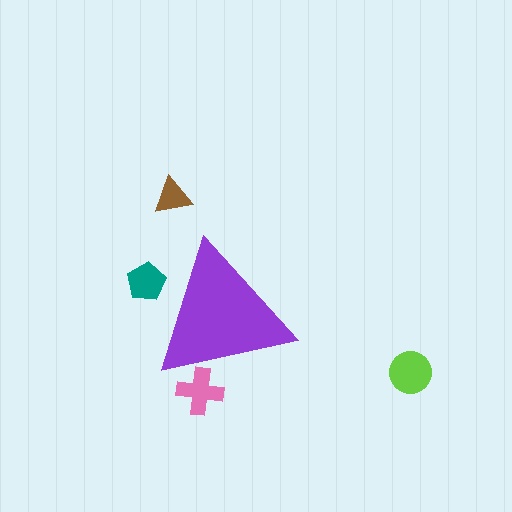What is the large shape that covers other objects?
A purple triangle.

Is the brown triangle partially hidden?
No, the brown triangle is fully visible.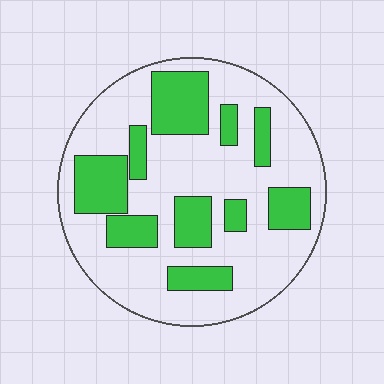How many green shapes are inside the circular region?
10.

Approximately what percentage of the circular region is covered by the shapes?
Approximately 30%.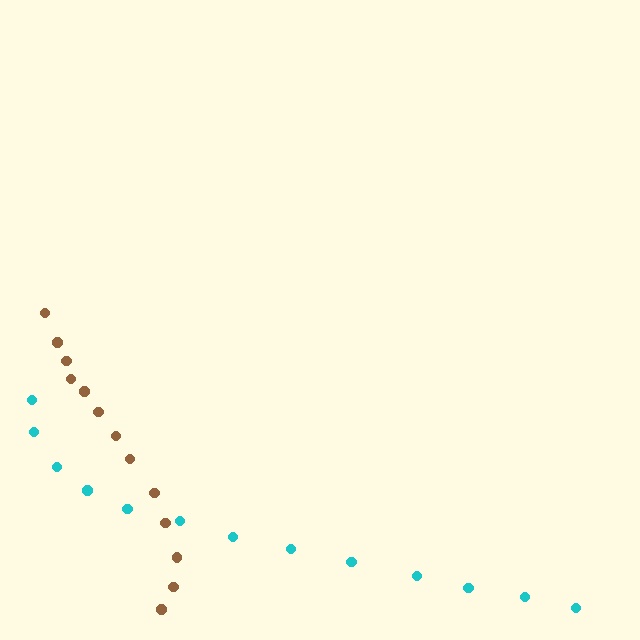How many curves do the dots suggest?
There are 2 distinct paths.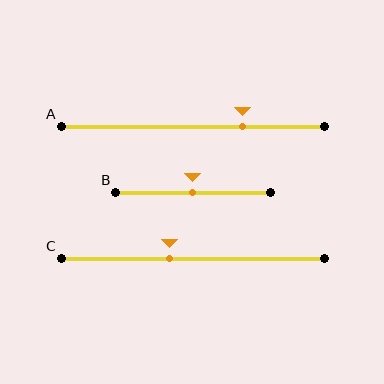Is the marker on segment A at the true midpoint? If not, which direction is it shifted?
No, the marker on segment A is shifted to the right by about 19% of the segment length.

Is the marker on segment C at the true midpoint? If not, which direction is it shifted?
No, the marker on segment C is shifted to the left by about 9% of the segment length.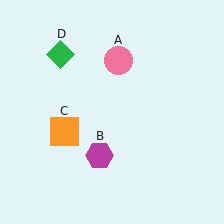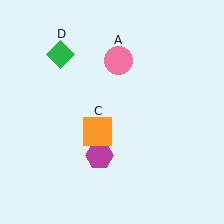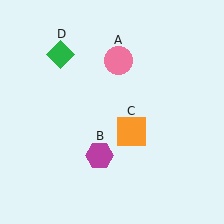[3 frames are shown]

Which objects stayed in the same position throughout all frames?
Pink circle (object A) and magenta hexagon (object B) and green diamond (object D) remained stationary.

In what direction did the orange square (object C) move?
The orange square (object C) moved right.